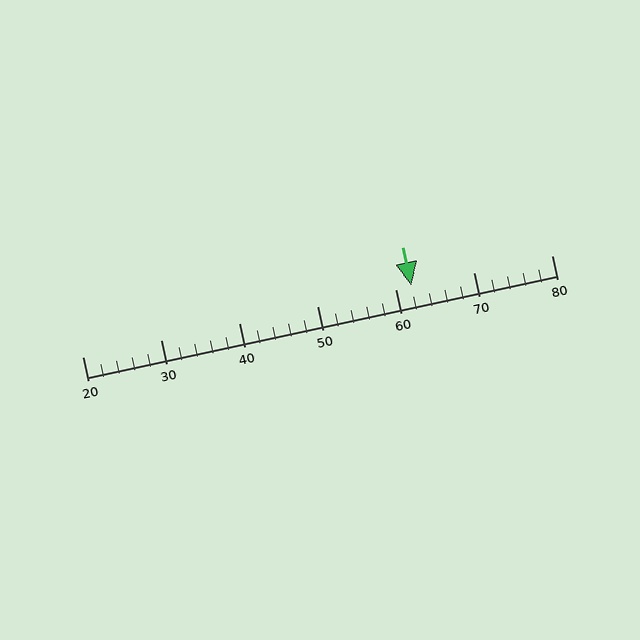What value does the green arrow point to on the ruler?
The green arrow points to approximately 62.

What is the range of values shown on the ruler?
The ruler shows values from 20 to 80.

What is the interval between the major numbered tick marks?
The major tick marks are spaced 10 units apart.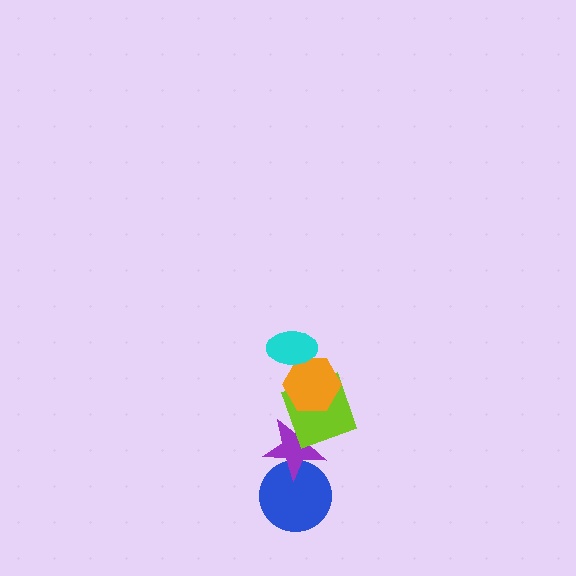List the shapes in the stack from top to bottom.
From top to bottom: the cyan ellipse, the orange hexagon, the lime square, the purple star, the blue circle.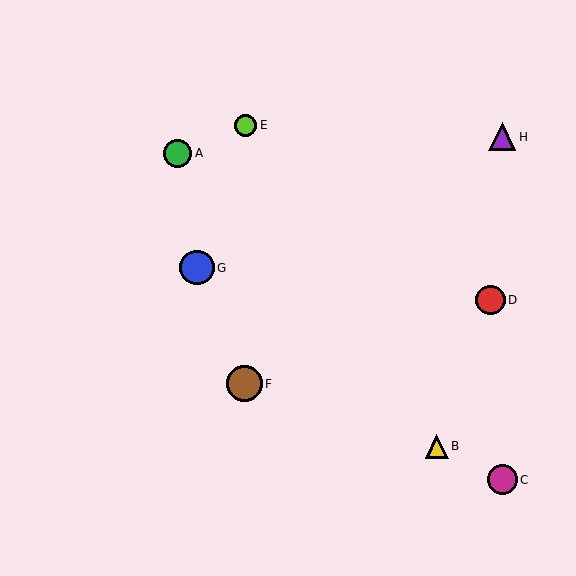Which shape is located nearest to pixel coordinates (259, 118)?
The lime circle (labeled E) at (245, 125) is nearest to that location.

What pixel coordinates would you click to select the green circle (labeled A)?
Click at (177, 153) to select the green circle A.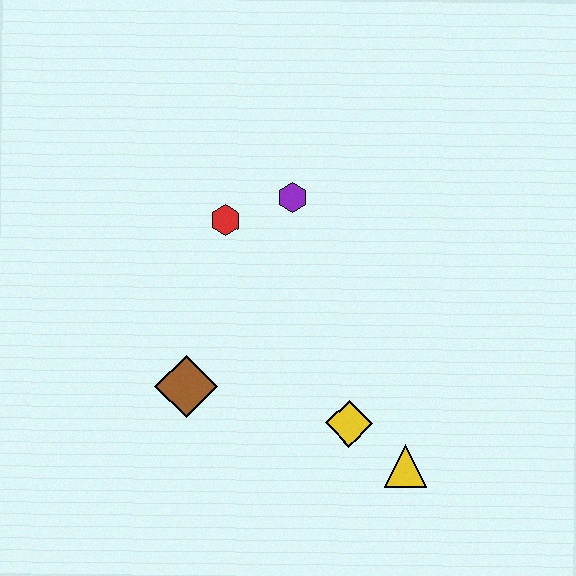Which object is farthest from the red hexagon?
The yellow triangle is farthest from the red hexagon.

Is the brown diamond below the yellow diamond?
No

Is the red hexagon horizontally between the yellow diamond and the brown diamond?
Yes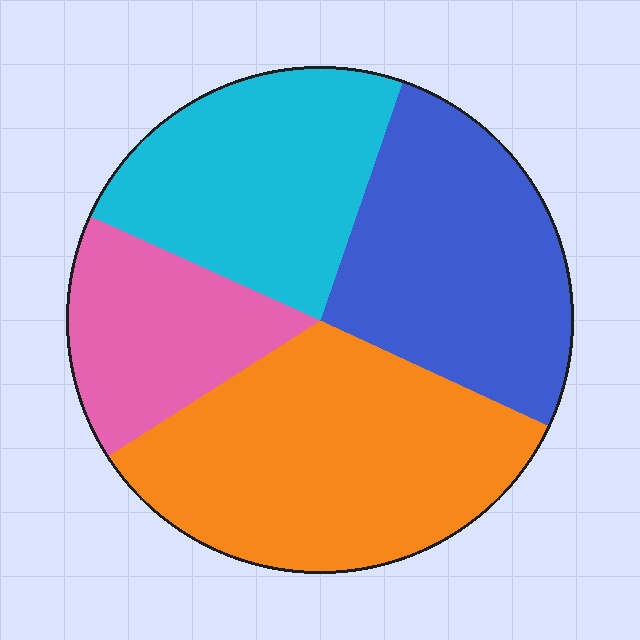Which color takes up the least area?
Pink, at roughly 15%.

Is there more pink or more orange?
Orange.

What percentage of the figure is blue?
Blue takes up about one quarter (1/4) of the figure.